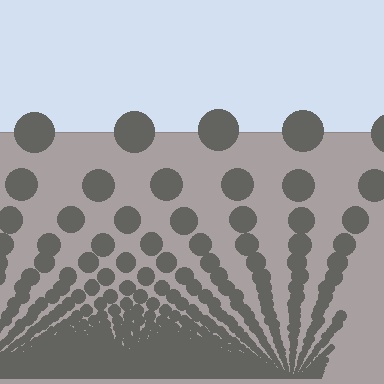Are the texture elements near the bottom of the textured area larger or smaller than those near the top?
Smaller. The gradient is inverted — elements near the bottom are smaller and denser.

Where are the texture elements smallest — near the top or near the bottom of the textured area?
Near the bottom.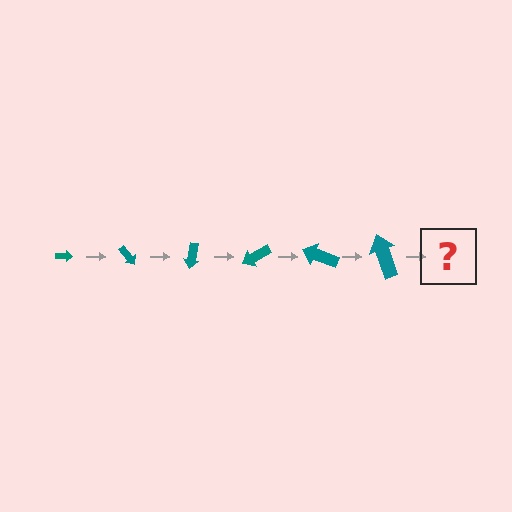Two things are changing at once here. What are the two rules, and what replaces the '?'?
The two rules are that the arrow grows larger each step and it rotates 50 degrees each step. The '?' should be an arrow, larger than the previous one and rotated 300 degrees from the start.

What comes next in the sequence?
The next element should be an arrow, larger than the previous one and rotated 300 degrees from the start.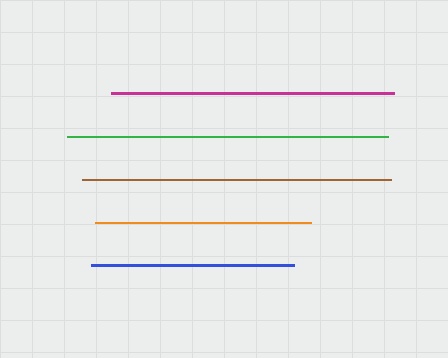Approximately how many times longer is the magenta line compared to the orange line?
The magenta line is approximately 1.3 times the length of the orange line.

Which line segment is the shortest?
The blue line is the shortest at approximately 203 pixels.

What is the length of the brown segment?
The brown segment is approximately 309 pixels long.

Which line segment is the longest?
The green line is the longest at approximately 321 pixels.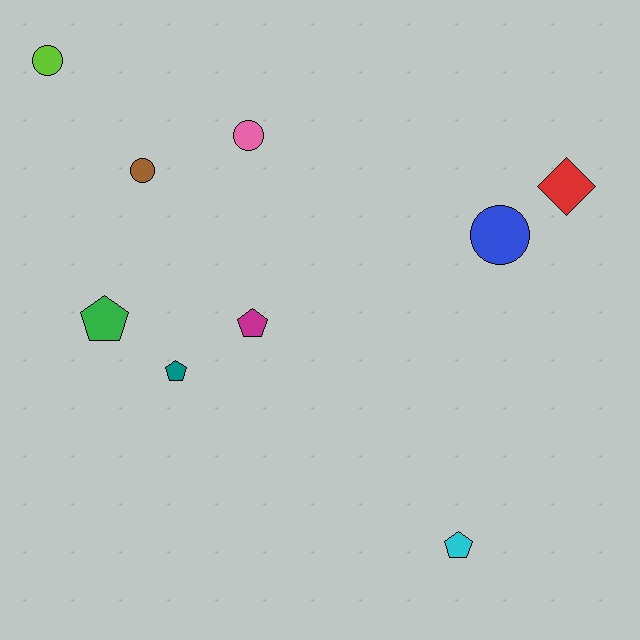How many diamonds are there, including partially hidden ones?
There is 1 diamond.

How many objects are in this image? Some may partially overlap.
There are 9 objects.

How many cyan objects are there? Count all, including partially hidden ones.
There is 1 cyan object.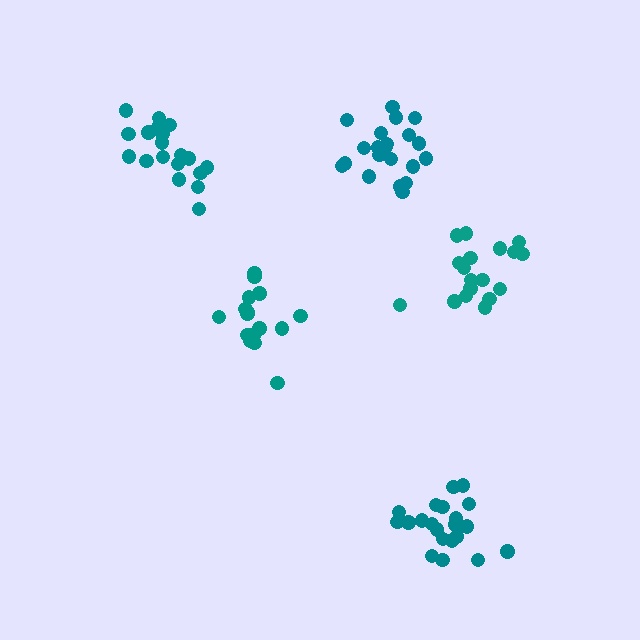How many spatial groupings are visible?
There are 5 spatial groupings.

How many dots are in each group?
Group 1: 16 dots, Group 2: 21 dots, Group 3: 21 dots, Group 4: 20 dots, Group 5: 18 dots (96 total).